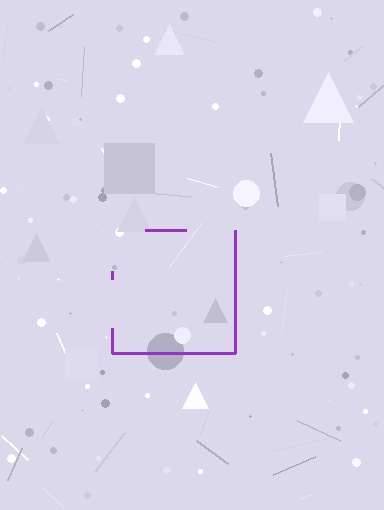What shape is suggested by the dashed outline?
The dashed outline suggests a square.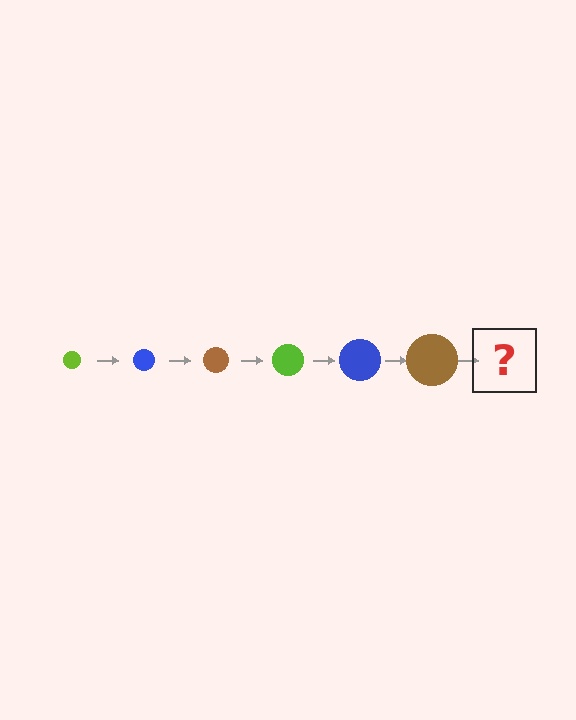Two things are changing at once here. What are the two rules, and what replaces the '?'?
The two rules are that the circle grows larger each step and the color cycles through lime, blue, and brown. The '?' should be a lime circle, larger than the previous one.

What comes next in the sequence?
The next element should be a lime circle, larger than the previous one.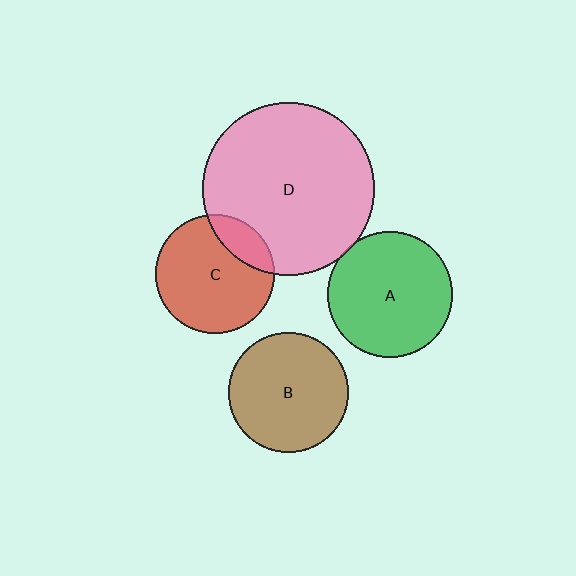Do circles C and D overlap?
Yes.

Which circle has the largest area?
Circle D (pink).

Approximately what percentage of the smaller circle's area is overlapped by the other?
Approximately 20%.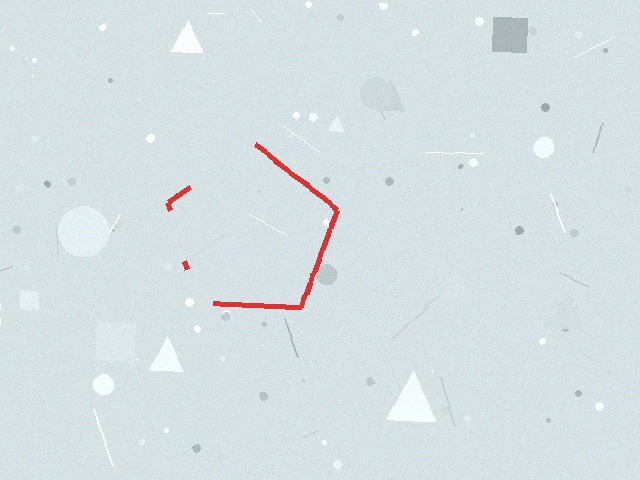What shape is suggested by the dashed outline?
The dashed outline suggests a pentagon.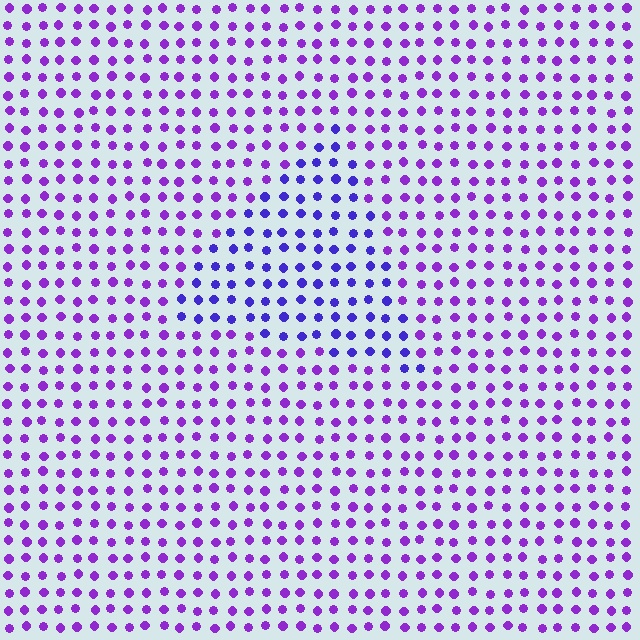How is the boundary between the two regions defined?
The boundary is defined purely by a slight shift in hue (about 30 degrees). Spacing, size, and orientation are identical on both sides.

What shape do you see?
I see a triangle.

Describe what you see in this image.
The image is filled with small purple elements in a uniform arrangement. A triangle-shaped region is visible where the elements are tinted to a slightly different hue, forming a subtle color boundary.